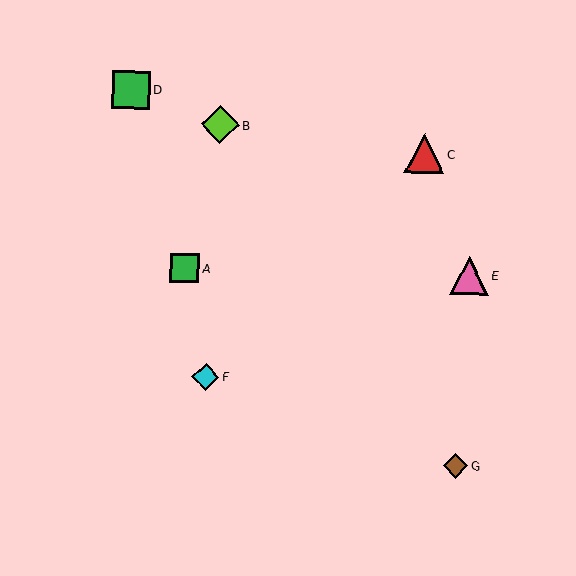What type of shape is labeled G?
Shape G is a brown diamond.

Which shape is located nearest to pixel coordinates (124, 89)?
The green square (labeled D) at (131, 90) is nearest to that location.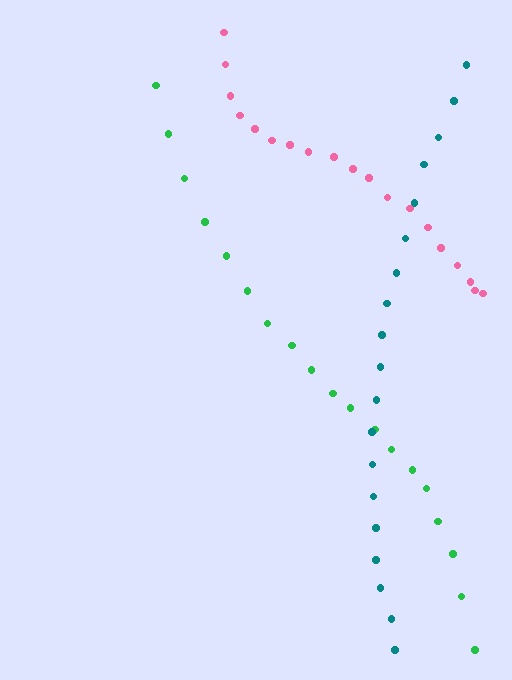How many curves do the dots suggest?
There are 3 distinct paths.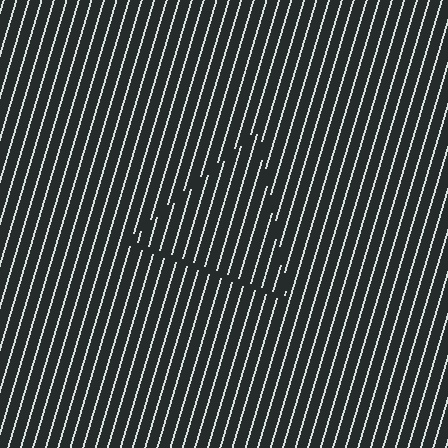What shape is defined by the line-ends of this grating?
An illusory triangle. The interior of the shape contains the same grating, shifted by half a period — the contour is defined by the phase discontinuity where line-ends from the inner and outer gratings abut.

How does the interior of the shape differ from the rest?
The interior of the shape contains the same grating, shifted by half a period — the contour is defined by the phase discontinuity where line-ends from the inner and outer gratings abut.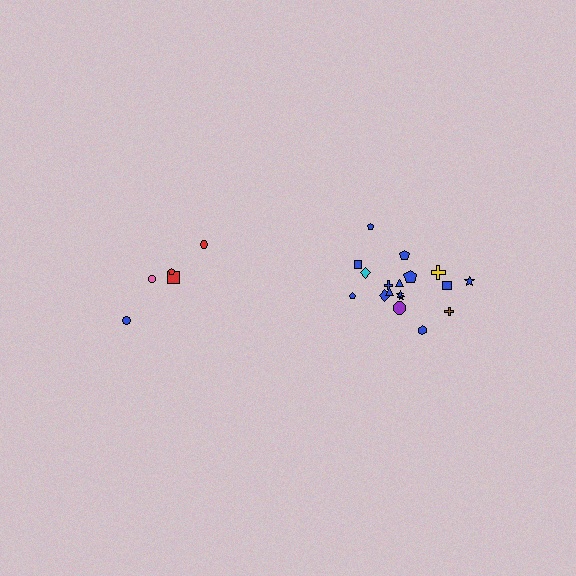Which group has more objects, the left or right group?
The right group.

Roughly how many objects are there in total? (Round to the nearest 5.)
Roughly 25 objects in total.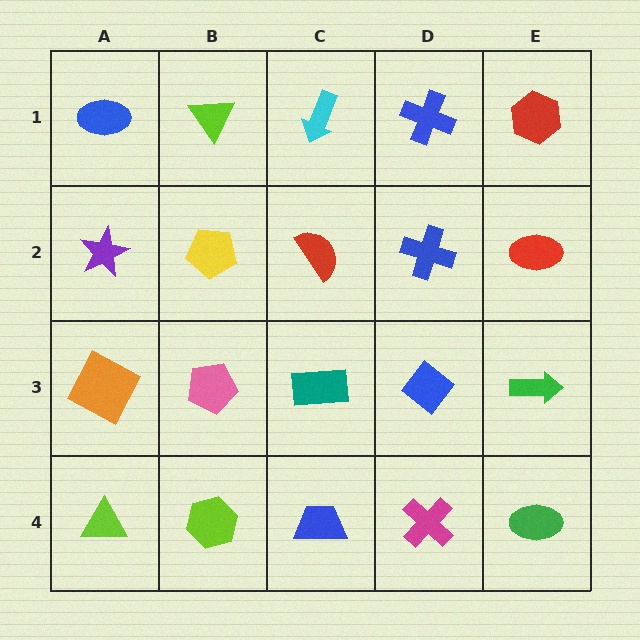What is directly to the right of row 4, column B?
A blue trapezoid.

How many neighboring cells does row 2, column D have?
4.